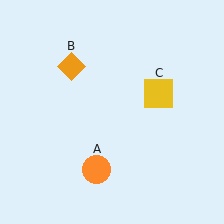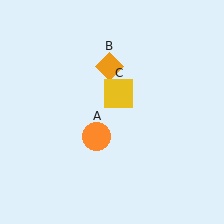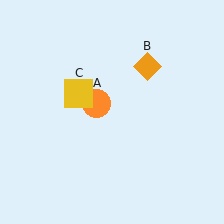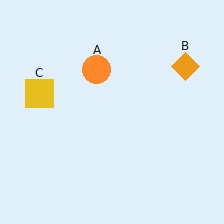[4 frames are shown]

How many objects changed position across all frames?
3 objects changed position: orange circle (object A), orange diamond (object B), yellow square (object C).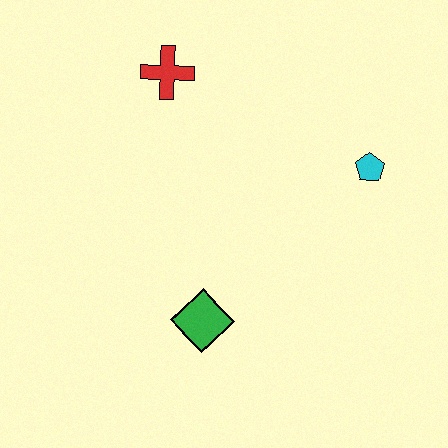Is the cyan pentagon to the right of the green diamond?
Yes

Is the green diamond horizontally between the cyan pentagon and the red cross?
Yes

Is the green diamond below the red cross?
Yes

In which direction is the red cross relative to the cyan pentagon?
The red cross is to the left of the cyan pentagon.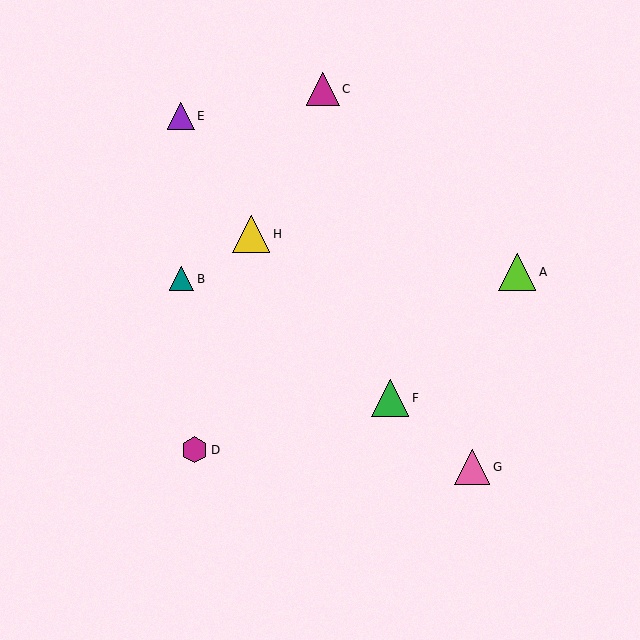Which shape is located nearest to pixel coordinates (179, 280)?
The teal triangle (labeled B) at (182, 279) is nearest to that location.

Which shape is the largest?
The yellow triangle (labeled H) is the largest.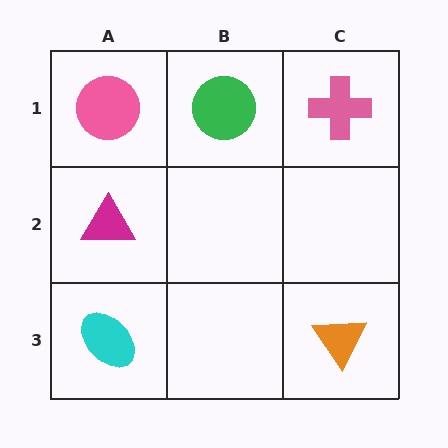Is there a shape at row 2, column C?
No, that cell is empty.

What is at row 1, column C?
A pink cross.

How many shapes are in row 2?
1 shape.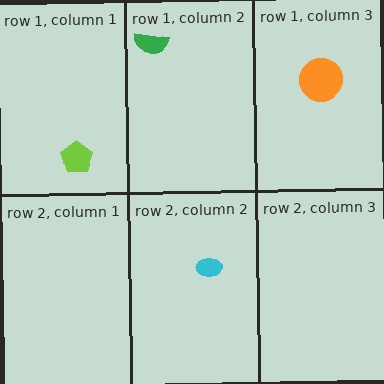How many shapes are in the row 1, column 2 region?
1.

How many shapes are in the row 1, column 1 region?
1.